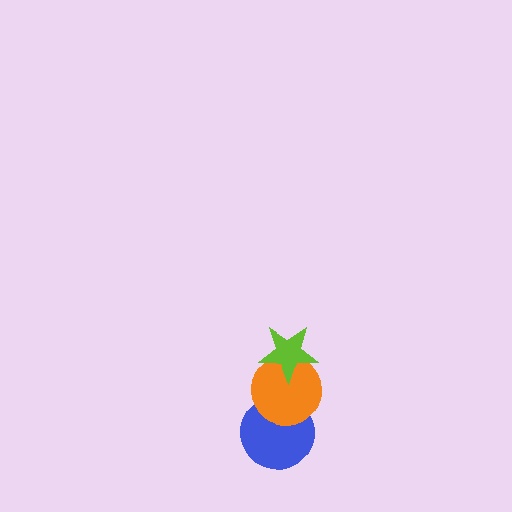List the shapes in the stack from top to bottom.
From top to bottom: the lime star, the orange circle, the blue circle.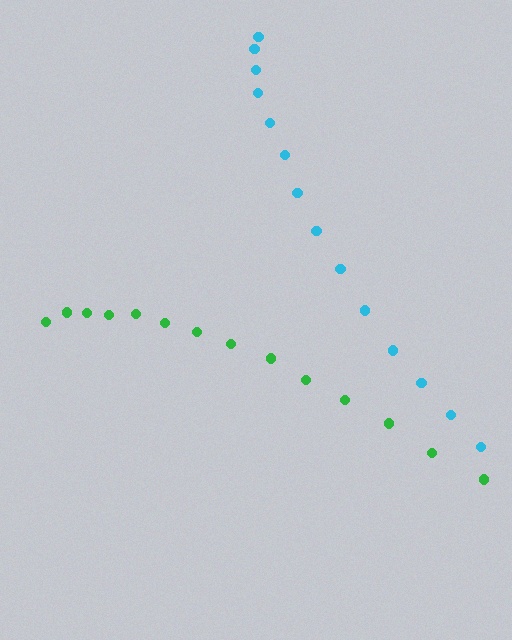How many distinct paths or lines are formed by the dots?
There are 2 distinct paths.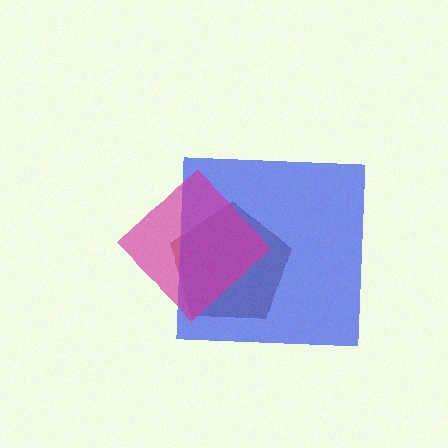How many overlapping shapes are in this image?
There are 3 overlapping shapes in the image.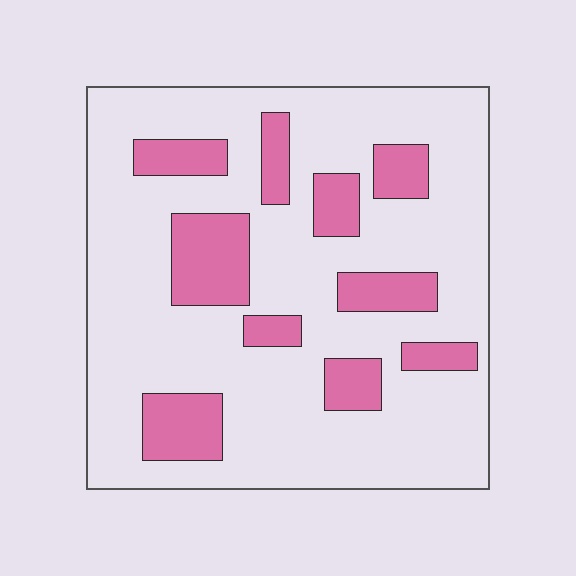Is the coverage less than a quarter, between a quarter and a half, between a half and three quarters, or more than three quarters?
Less than a quarter.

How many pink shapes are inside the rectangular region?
10.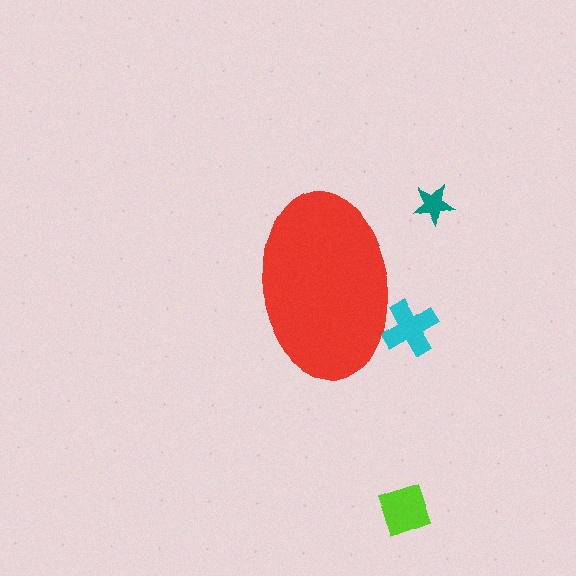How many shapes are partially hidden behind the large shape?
1 shape is partially hidden.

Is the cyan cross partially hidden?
Yes, the cyan cross is partially hidden behind the red ellipse.